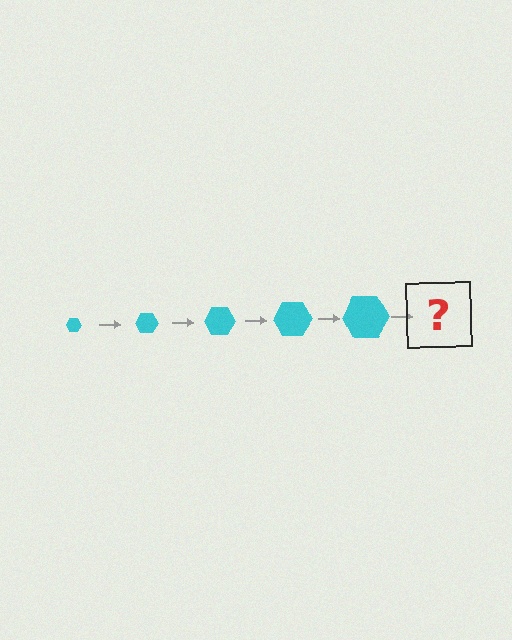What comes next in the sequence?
The next element should be a cyan hexagon, larger than the previous one.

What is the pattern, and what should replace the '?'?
The pattern is that the hexagon gets progressively larger each step. The '?' should be a cyan hexagon, larger than the previous one.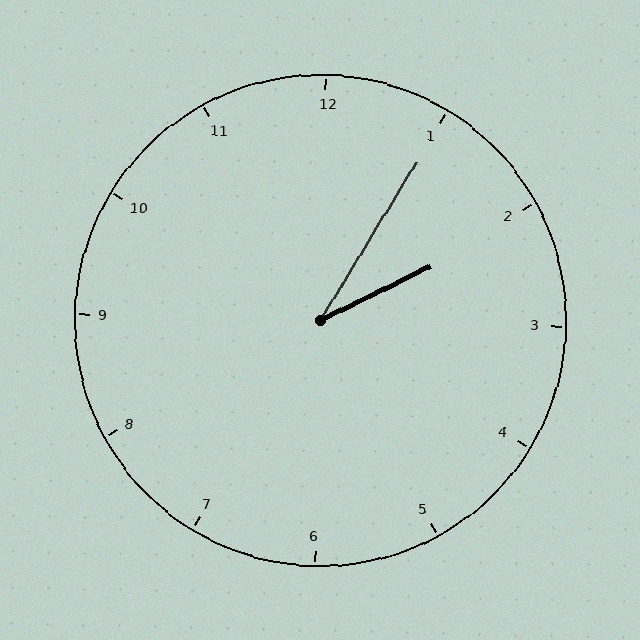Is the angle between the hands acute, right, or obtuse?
It is acute.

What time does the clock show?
2:05.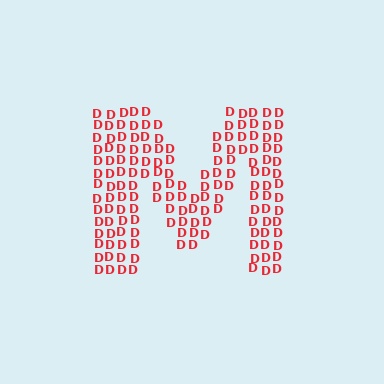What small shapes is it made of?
It is made of small letter D's.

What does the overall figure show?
The overall figure shows the letter M.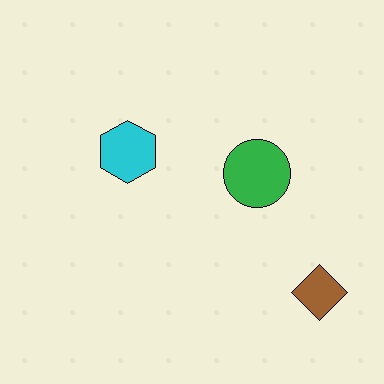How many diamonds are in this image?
There is 1 diamond.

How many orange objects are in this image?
There are no orange objects.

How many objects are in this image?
There are 3 objects.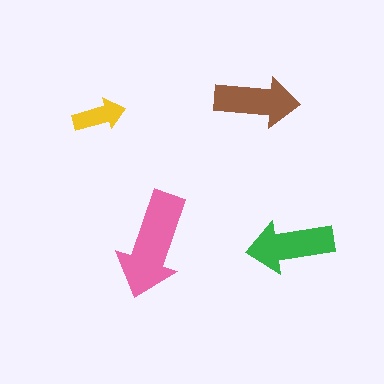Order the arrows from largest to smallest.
the pink one, the green one, the brown one, the yellow one.